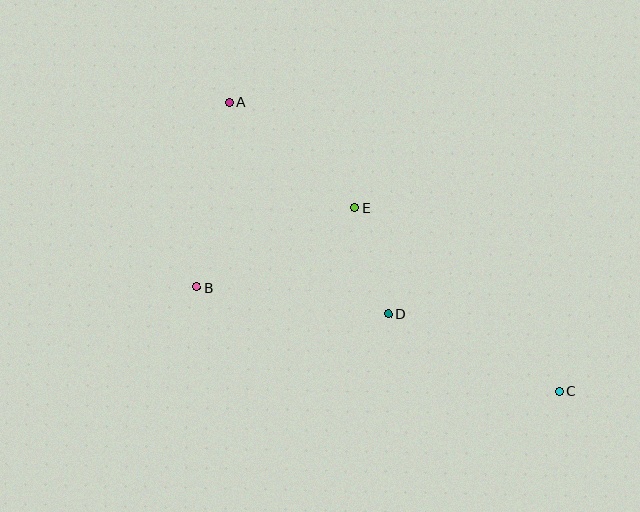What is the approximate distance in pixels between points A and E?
The distance between A and E is approximately 164 pixels.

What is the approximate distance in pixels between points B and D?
The distance between B and D is approximately 193 pixels.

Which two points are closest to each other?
Points D and E are closest to each other.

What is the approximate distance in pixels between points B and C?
The distance between B and C is approximately 377 pixels.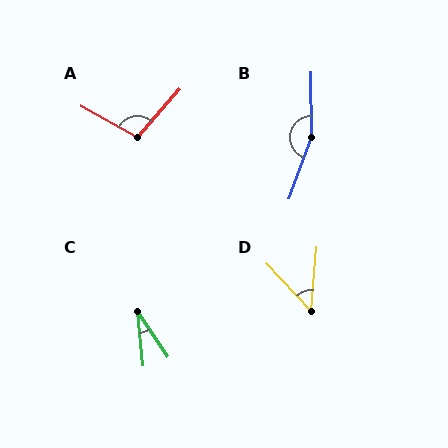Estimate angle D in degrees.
Approximately 48 degrees.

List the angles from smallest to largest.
C (29°), D (48°), A (102°), B (160°).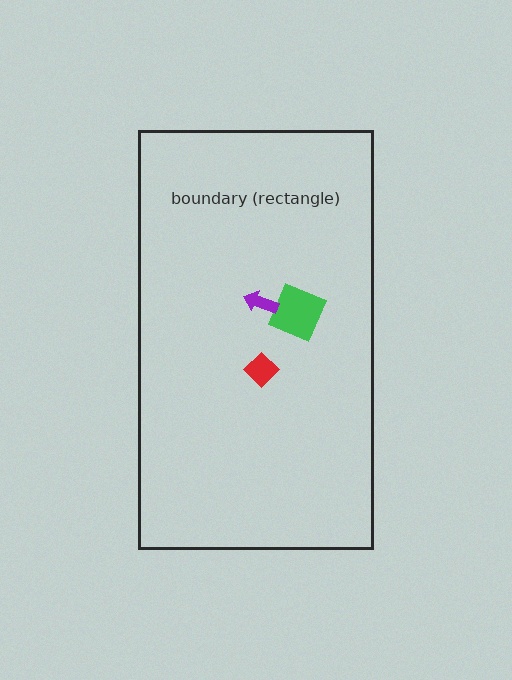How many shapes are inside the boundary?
3 inside, 0 outside.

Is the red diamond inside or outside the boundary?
Inside.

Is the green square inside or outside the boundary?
Inside.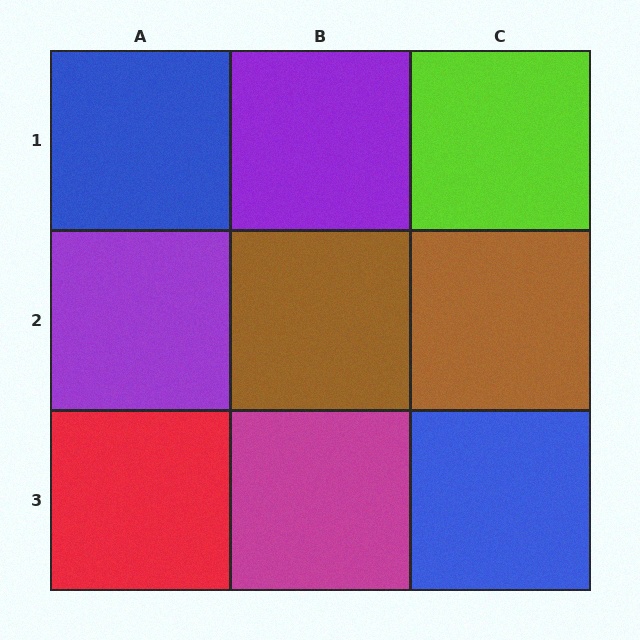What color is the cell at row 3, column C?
Blue.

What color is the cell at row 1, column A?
Blue.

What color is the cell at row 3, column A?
Red.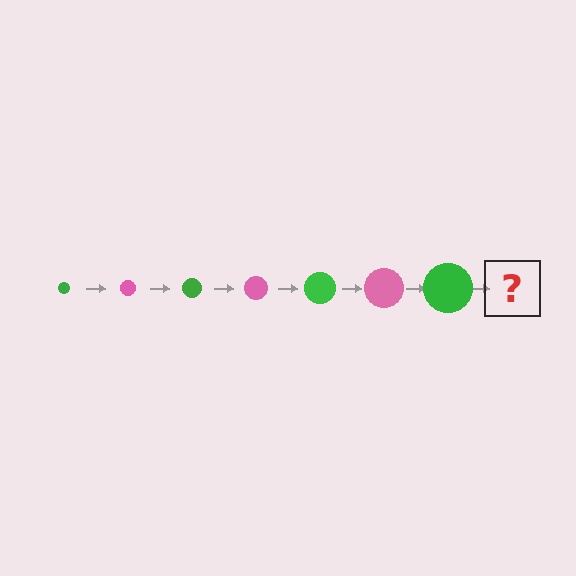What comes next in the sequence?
The next element should be a pink circle, larger than the previous one.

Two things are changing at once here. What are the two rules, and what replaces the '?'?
The two rules are that the circle grows larger each step and the color cycles through green and pink. The '?' should be a pink circle, larger than the previous one.